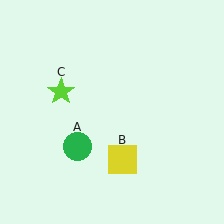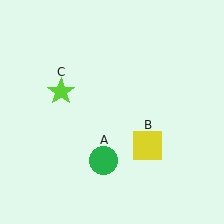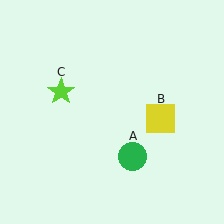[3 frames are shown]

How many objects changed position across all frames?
2 objects changed position: green circle (object A), yellow square (object B).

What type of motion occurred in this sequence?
The green circle (object A), yellow square (object B) rotated counterclockwise around the center of the scene.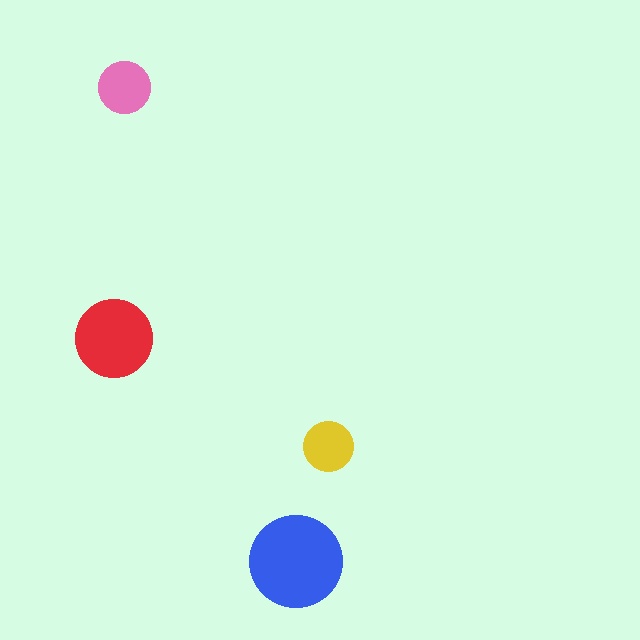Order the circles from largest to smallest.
the blue one, the red one, the pink one, the yellow one.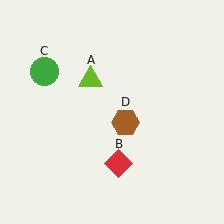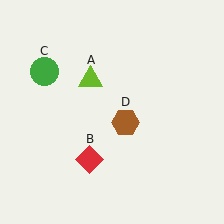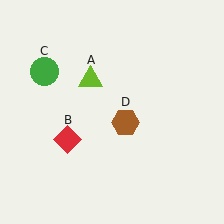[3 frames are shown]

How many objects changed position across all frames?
1 object changed position: red diamond (object B).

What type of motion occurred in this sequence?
The red diamond (object B) rotated clockwise around the center of the scene.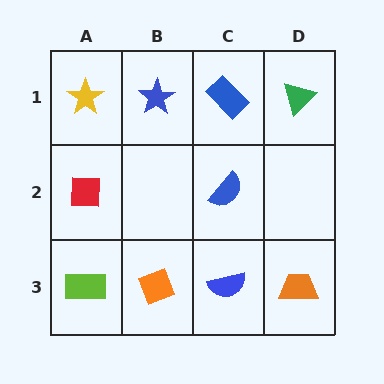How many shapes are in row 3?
4 shapes.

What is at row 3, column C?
A blue semicircle.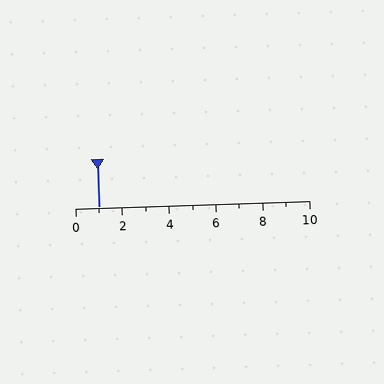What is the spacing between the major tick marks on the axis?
The major ticks are spaced 2 apart.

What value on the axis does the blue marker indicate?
The marker indicates approximately 1.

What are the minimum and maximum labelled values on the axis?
The axis runs from 0 to 10.